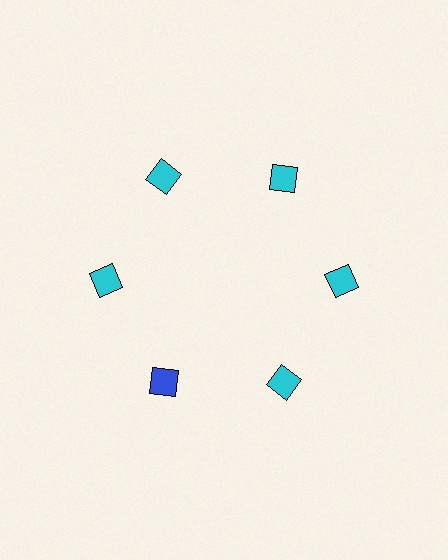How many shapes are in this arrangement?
There are 6 shapes arranged in a ring pattern.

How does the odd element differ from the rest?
It has a different color: blue instead of cyan.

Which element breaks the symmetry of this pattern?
The blue diamond at roughly the 7 o'clock position breaks the symmetry. All other shapes are cyan diamonds.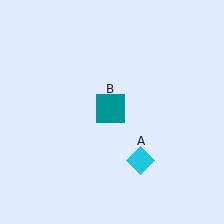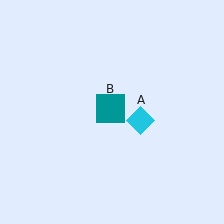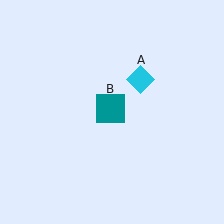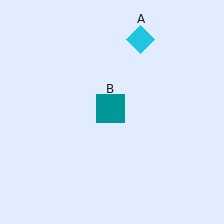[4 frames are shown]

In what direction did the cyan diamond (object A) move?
The cyan diamond (object A) moved up.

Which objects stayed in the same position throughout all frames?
Teal square (object B) remained stationary.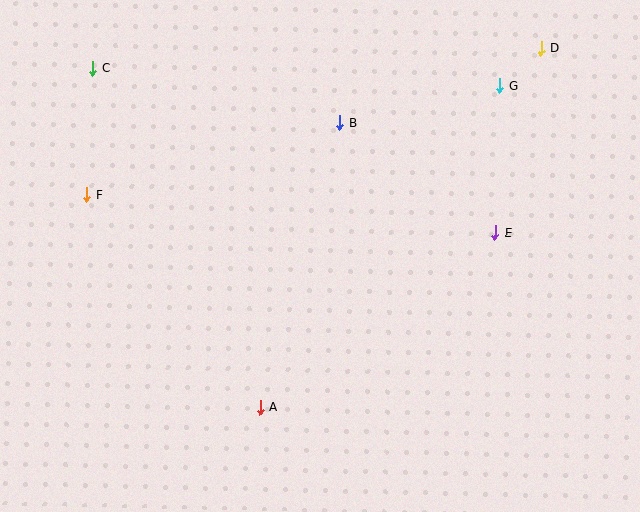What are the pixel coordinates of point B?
Point B is at (340, 123).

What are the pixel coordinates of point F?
Point F is at (87, 194).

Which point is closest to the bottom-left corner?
Point A is closest to the bottom-left corner.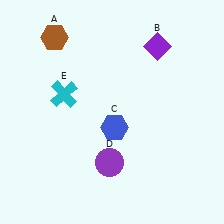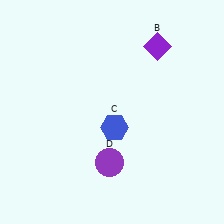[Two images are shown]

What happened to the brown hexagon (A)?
The brown hexagon (A) was removed in Image 2. It was in the top-left area of Image 1.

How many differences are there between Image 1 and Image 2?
There are 2 differences between the two images.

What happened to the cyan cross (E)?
The cyan cross (E) was removed in Image 2. It was in the top-left area of Image 1.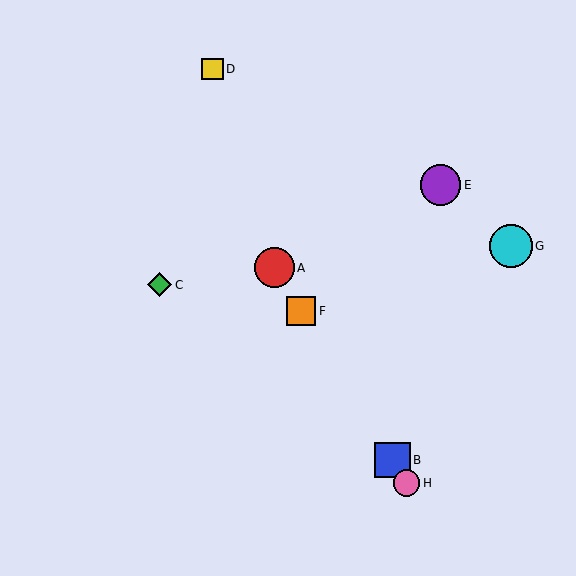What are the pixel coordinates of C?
Object C is at (160, 285).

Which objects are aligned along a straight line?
Objects A, B, F, H are aligned along a straight line.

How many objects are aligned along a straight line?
4 objects (A, B, F, H) are aligned along a straight line.